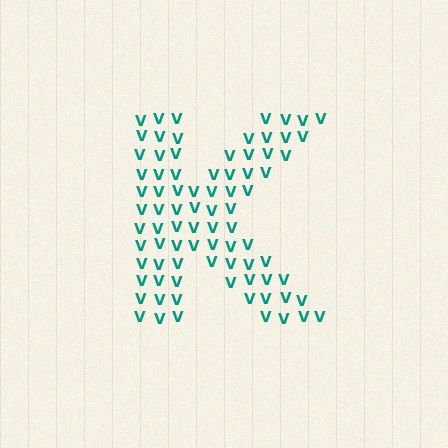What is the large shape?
The large shape is the letter K.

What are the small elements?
The small elements are letter V's.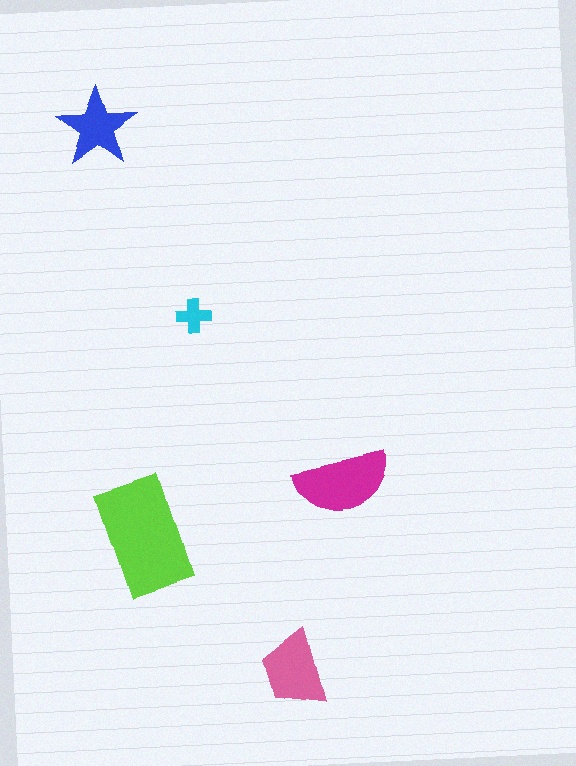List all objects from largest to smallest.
The lime rectangle, the magenta semicircle, the pink trapezoid, the blue star, the cyan cross.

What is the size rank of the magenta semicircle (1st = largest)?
2nd.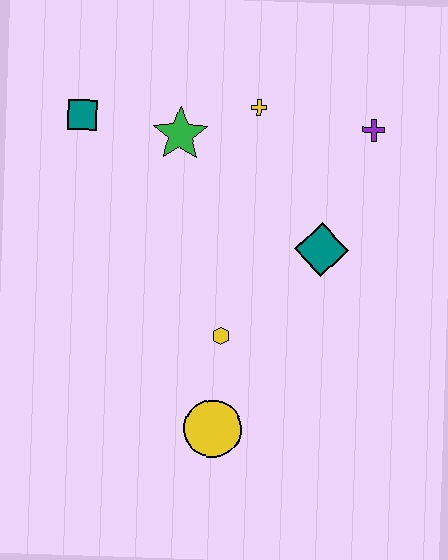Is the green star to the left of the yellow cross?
Yes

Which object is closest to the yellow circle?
The yellow hexagon is closest to the yellow circle.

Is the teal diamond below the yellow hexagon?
No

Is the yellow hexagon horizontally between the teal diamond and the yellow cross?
No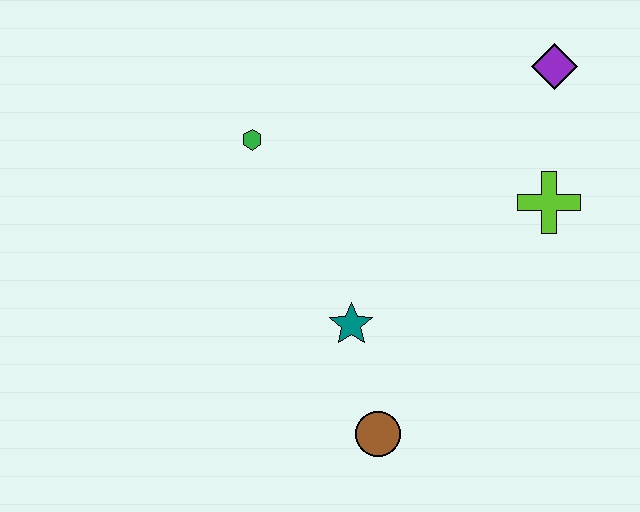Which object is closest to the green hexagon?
The teal star is closest to the green hexagon.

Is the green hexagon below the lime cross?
No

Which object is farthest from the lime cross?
The green hexagon is farthest from the lime cross.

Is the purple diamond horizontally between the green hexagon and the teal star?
No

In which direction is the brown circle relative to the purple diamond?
The brown circle is below the purple diamond.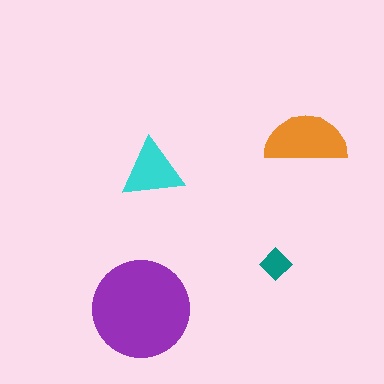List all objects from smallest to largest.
The teal diamond, the cyan triangle, the orange semicircle, the purple circle.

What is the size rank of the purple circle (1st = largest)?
1st.